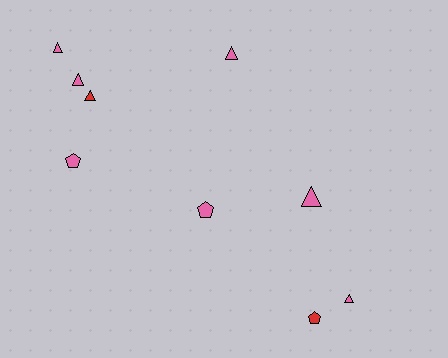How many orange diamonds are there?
There are no orange diamonds.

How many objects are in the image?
There are 9 objects.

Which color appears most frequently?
Pink, with 7 objects.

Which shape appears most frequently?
Triangle, with 6 objects.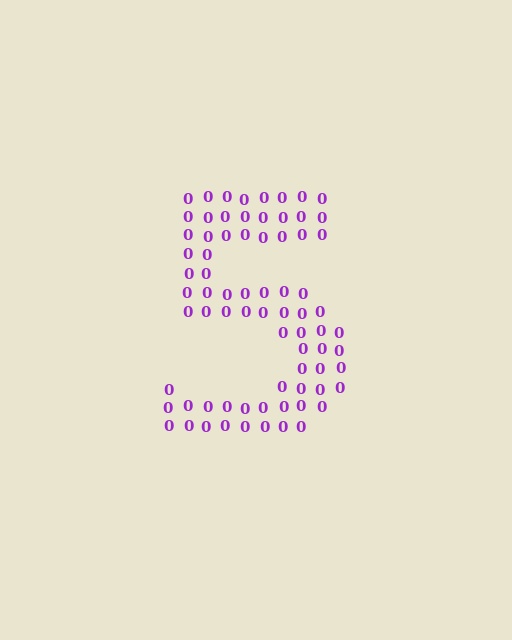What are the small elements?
The small elements are digit 0's.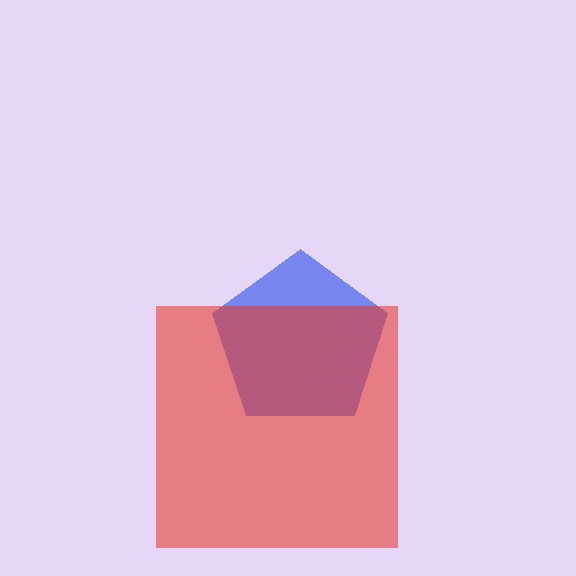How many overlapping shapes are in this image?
There are 2 overlapping shapes in the image.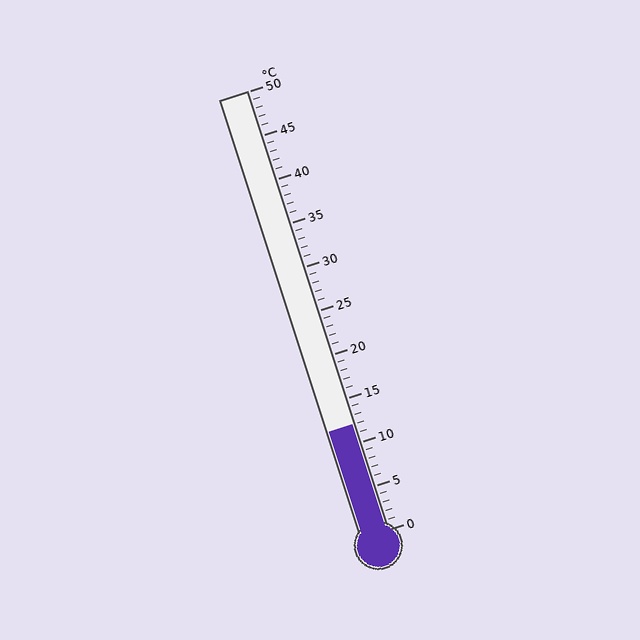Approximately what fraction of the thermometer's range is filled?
The thermometer is filled to approximately 25% of its range.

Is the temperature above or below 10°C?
The temperature is above 10°C.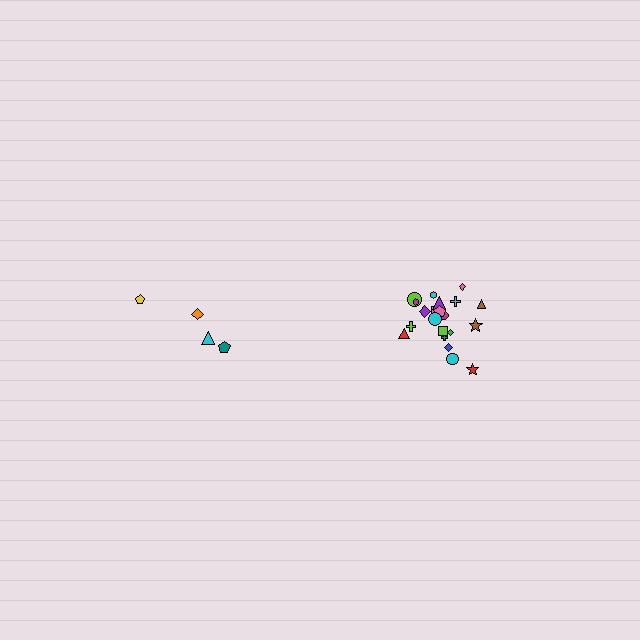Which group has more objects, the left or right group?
The right group.